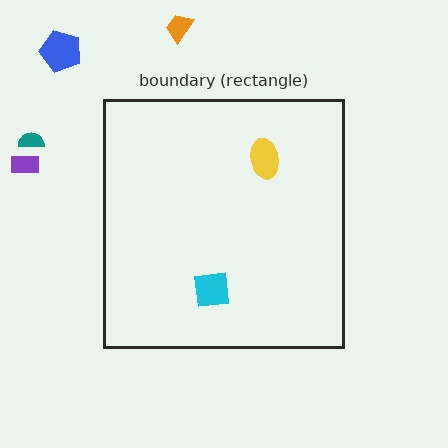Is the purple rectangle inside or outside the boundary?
Outside.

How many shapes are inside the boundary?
2 inside, 4 outside.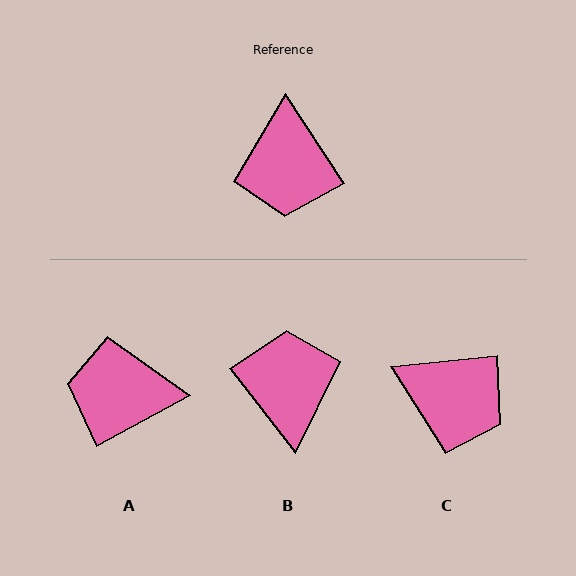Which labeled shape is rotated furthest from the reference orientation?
B, about 176 degrees away.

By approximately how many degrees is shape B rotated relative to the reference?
Approximately 176 degrees clockwise.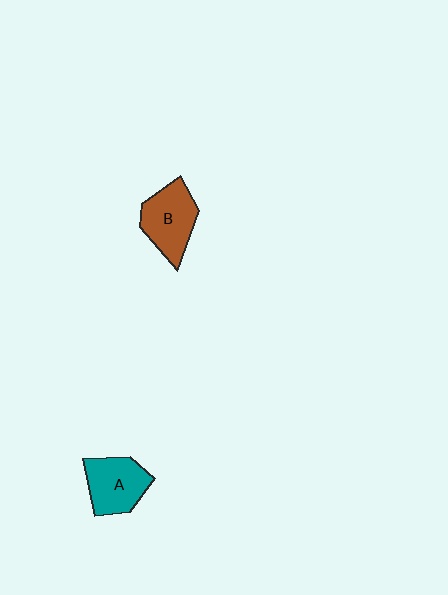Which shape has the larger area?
Shape B (brown).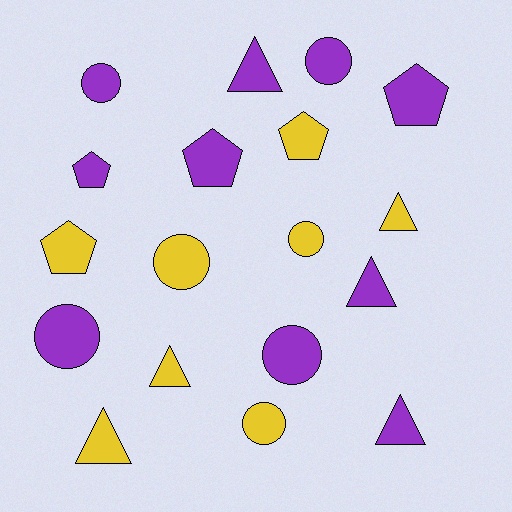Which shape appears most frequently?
Circle, with 7 objects.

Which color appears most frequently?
Purple, with 10 objects.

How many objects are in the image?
There are 18 objects.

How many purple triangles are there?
There are 3 purple triangles.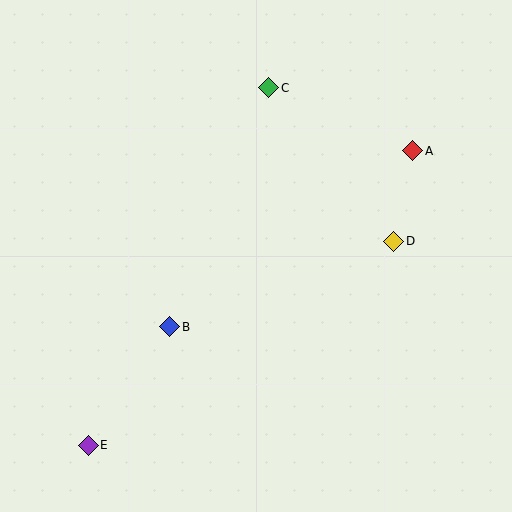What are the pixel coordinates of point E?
Point E is at (88, 445).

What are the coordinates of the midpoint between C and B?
The midpoint between C and B is at (219, 207).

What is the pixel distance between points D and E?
The distance between D and E is 367 pixels.